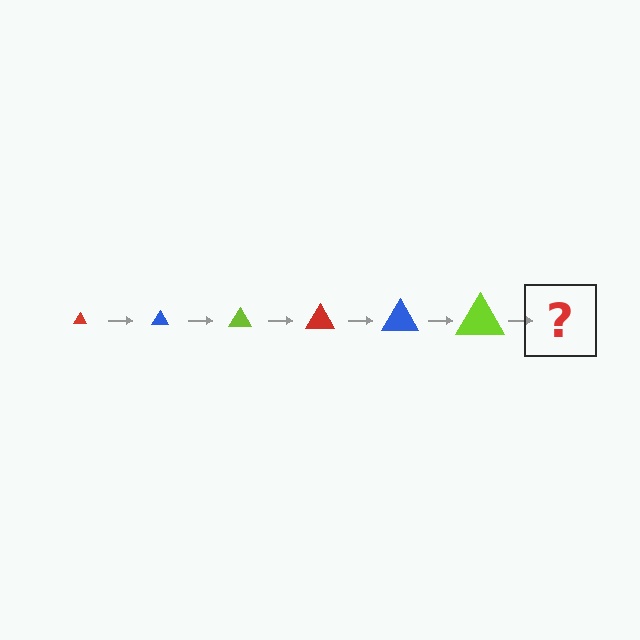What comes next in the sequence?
The next element should be a red triangle, larger than the previous one.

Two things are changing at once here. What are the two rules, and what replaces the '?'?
The two rules are that the triangle grows larger each step and the color cycles through red, blue, and lime. The '?' should be a red triangle, larger than the previous one.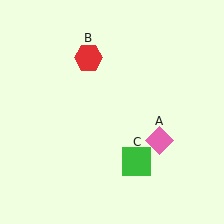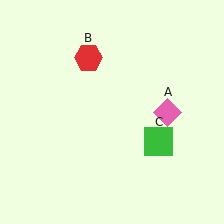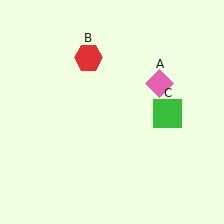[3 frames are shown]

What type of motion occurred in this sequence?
The pink diamond (object A), green square (object C) rotated counterclockwise around the center of the scene.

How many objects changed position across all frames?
2 objects changed position: pink diamond (object A), green square (object C).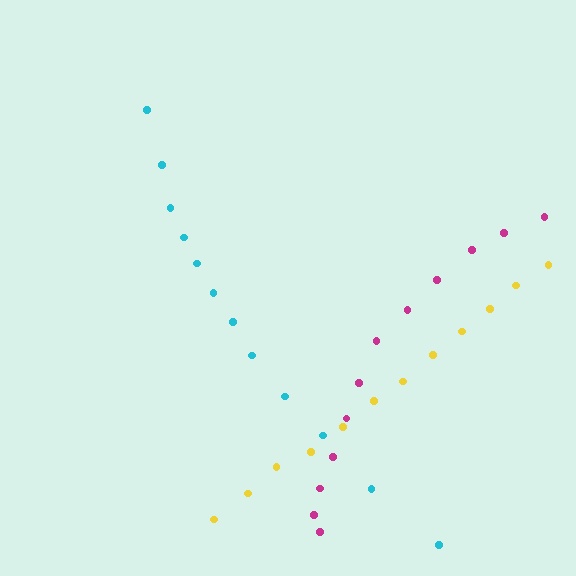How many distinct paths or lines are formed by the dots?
There are 3 distinct paths.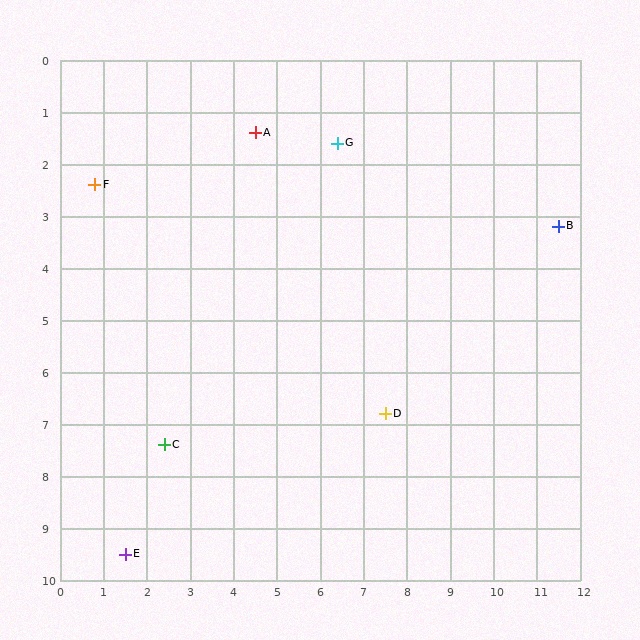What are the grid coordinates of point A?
Point A is at approximately (4.5, 1.4).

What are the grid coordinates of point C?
Point C is at approximately (2.4, 7.4).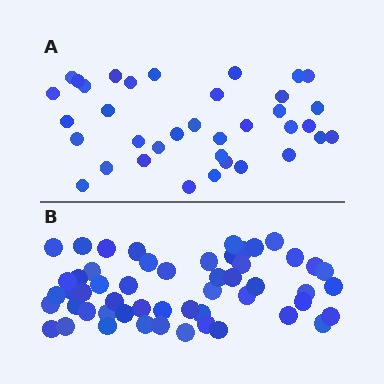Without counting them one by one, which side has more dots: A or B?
Region B (the bottom region) has more dots.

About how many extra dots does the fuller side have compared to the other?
Region B has approximately 15 more dots than region A.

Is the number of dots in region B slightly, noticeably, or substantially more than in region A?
Region B has substantially more. The ratio is roughly 1.5 to 1.